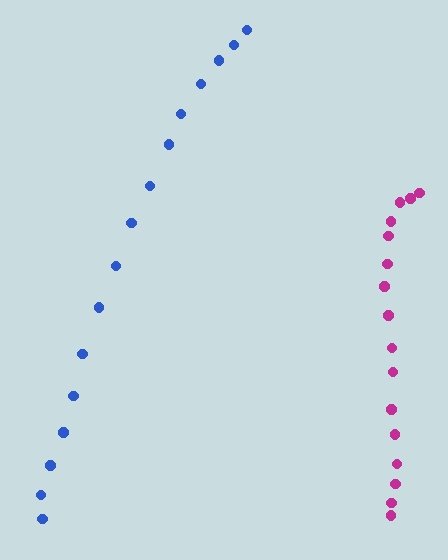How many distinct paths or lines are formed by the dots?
There are 2 distinct paths.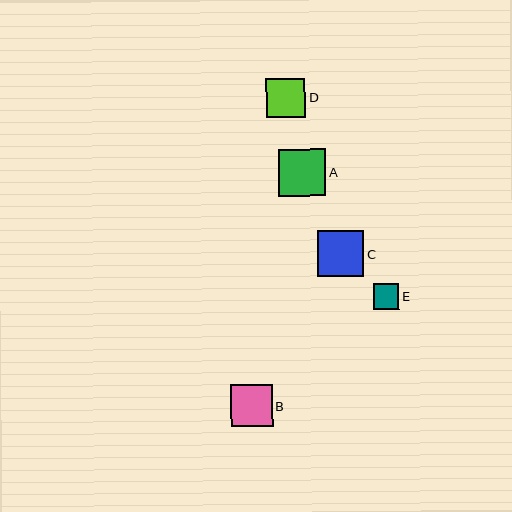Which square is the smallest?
Square E is the smallest with a size of approximately 26 pixels.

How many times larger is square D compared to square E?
Square D is approximately 1.5 times the size of square E.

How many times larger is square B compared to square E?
Square B is approximately 1.7 times the size of square E.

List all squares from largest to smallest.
From largest to smallest: A, C, B, D, E.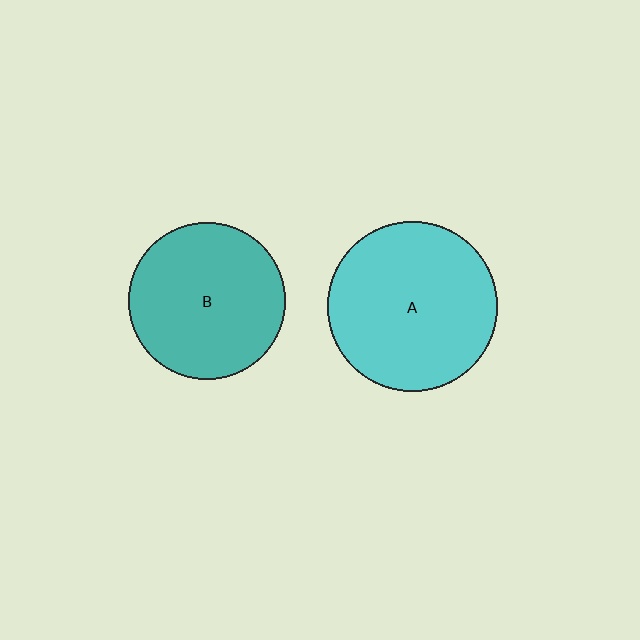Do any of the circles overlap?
No, none of the circles overlap.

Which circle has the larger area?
Circle A (cyan).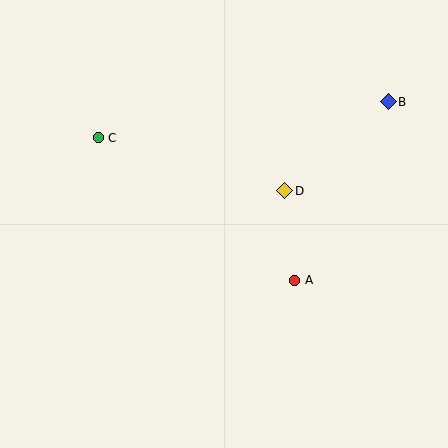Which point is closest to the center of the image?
Point D at (285, 191) is closest to the center.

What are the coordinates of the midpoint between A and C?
The midpoint between A and C is at (196, 209).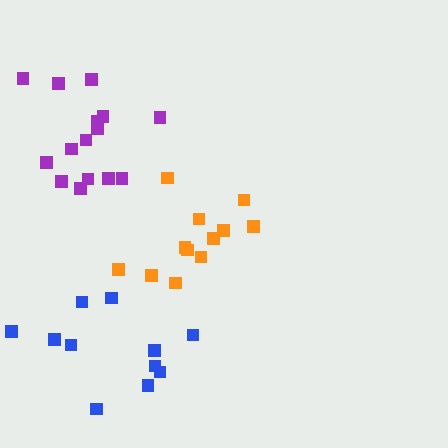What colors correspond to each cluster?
The clusters are colored: orange, purple, blue.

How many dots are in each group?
Group 1: 12 dots, Group 2: 15 dots, Group 3: 11 dots (38 total).